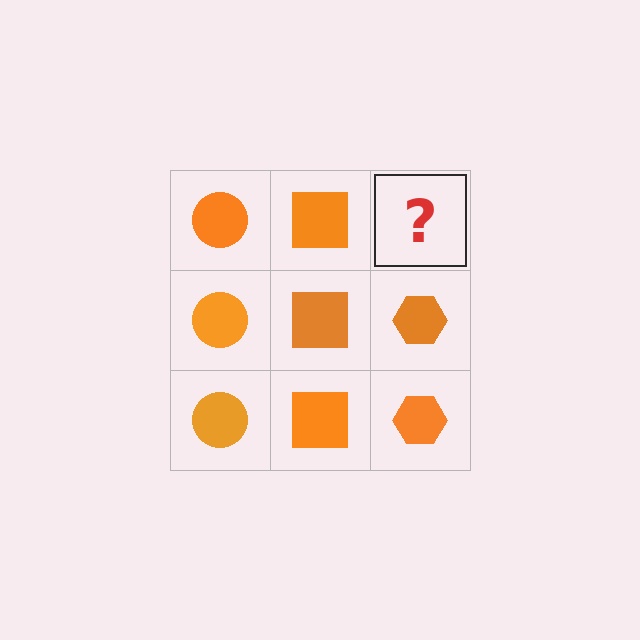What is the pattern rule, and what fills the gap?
The rule is that each column has a consistent shape. The gap should be filled with an orange hexagon.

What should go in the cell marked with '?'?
The missing cell should contain an orange hexagon.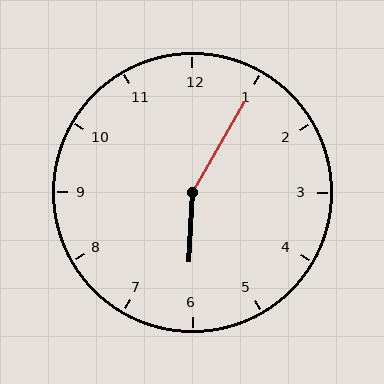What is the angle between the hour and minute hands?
Approximately 152 degrees.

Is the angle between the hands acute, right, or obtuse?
It is obtuse.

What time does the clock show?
6:05.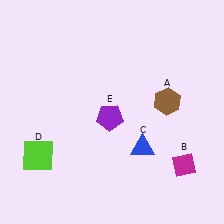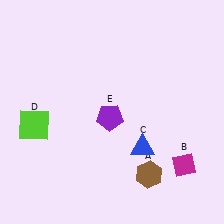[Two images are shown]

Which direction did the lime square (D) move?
The lime square (D) moved up.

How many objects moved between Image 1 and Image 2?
2 objects moved between the two images.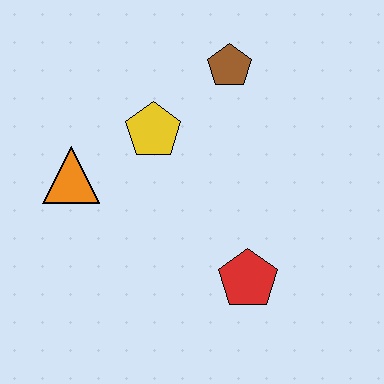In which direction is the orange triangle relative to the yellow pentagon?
The orange triangle is to the left of the yellow pentagon.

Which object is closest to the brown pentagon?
The yellow pentagon is closest to the brown pentagon.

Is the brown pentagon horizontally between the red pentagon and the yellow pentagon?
Yes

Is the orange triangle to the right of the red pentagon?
No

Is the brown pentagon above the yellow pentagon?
Yes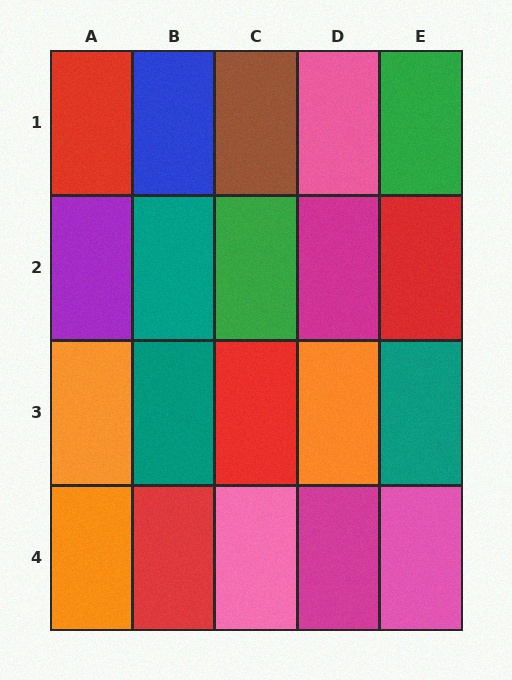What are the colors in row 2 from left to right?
Purple, teal, green, magenta, red.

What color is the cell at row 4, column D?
Magenta.